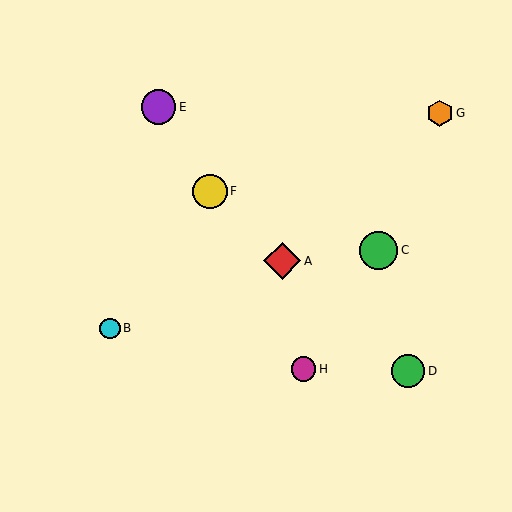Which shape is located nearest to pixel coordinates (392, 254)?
The green circle (labeled C) at (379, 250) is nearest to that location.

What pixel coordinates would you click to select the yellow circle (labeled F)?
Click at (210, 191) to select the yellow circle F.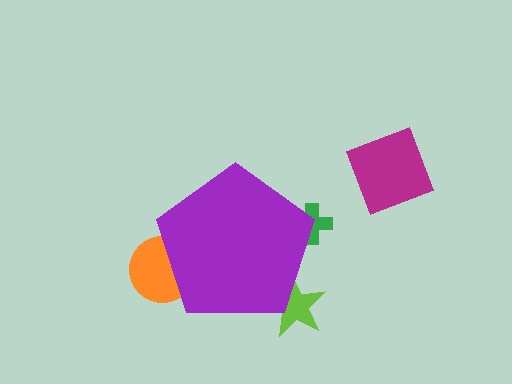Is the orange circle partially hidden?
Yes, the orange circle is partially hidden behind the purple pentagon.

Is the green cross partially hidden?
Yes, the green cross is partially hidden behind the purple pentagon.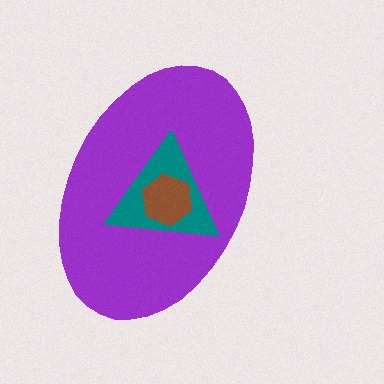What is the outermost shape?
The purple ellipse.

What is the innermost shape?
The brown hexagon.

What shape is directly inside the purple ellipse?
The teal triangle.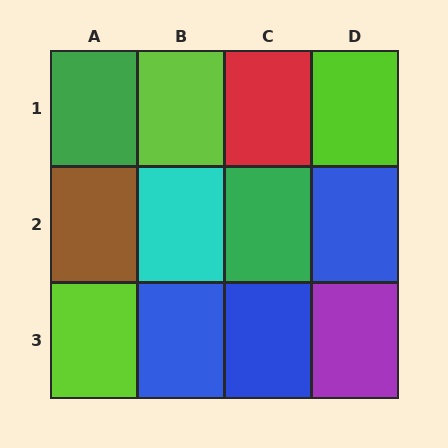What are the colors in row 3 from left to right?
Lime, blue, blue, purple.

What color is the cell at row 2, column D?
Blue.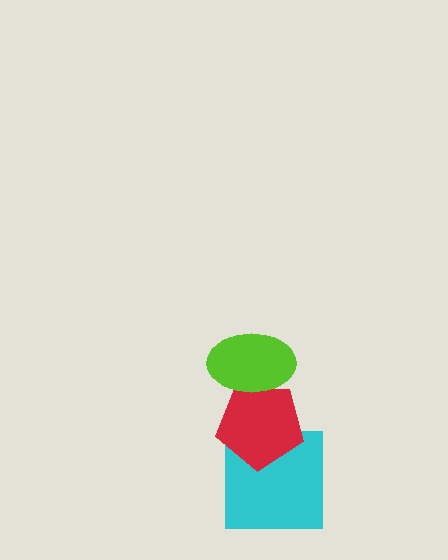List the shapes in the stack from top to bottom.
From top to bottom: the lime ellipse, the red pentagon, the cyan square.